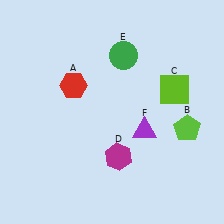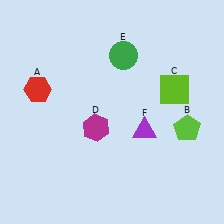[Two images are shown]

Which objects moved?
The objects that moved are: the red hexagon (A), the magenta hexagon (D).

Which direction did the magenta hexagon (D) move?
The magenta hexagon (D) moved up.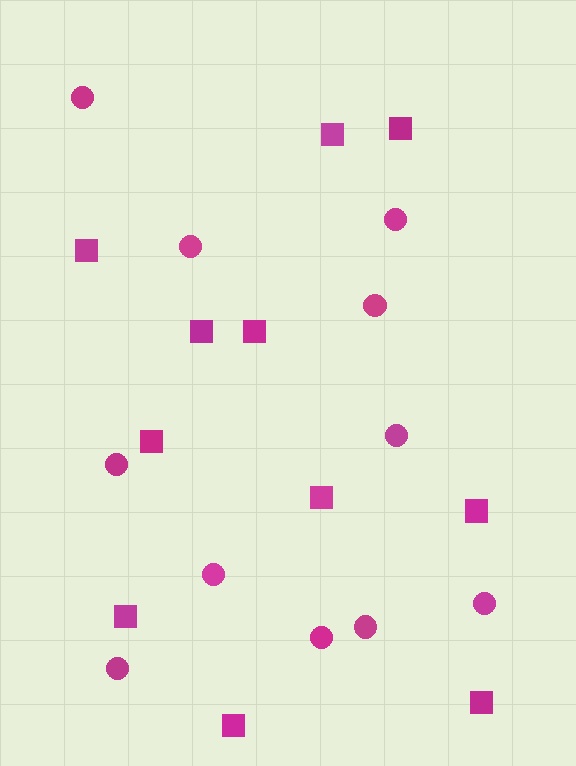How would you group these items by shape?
There are 2 groups: one group of squares (11) and one group of circles (11).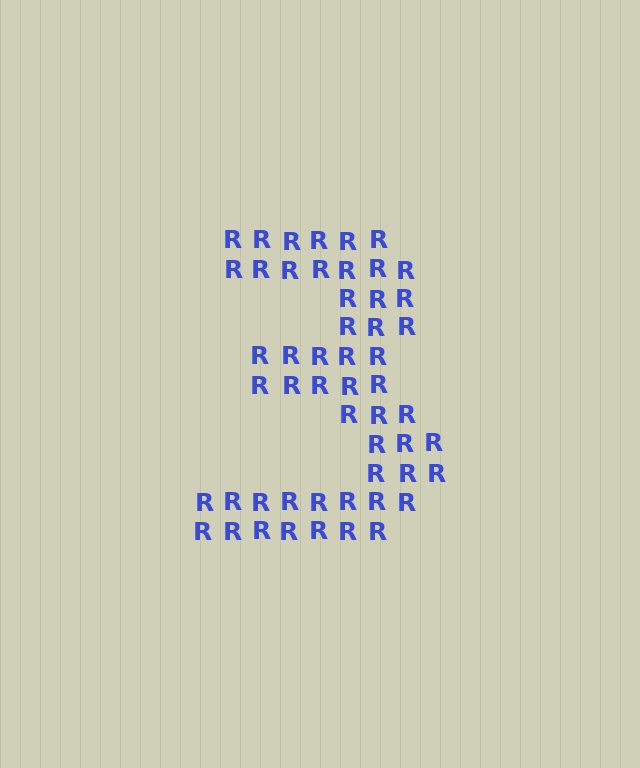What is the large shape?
The large shape is the digit 3.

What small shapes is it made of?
It is made of small letter R's.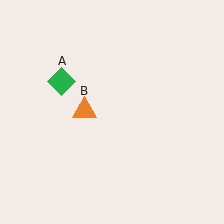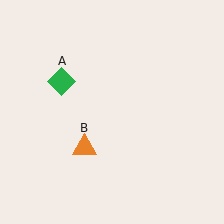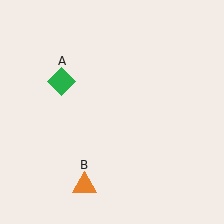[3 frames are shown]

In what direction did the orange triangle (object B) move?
The orange triangle (object B) moved down.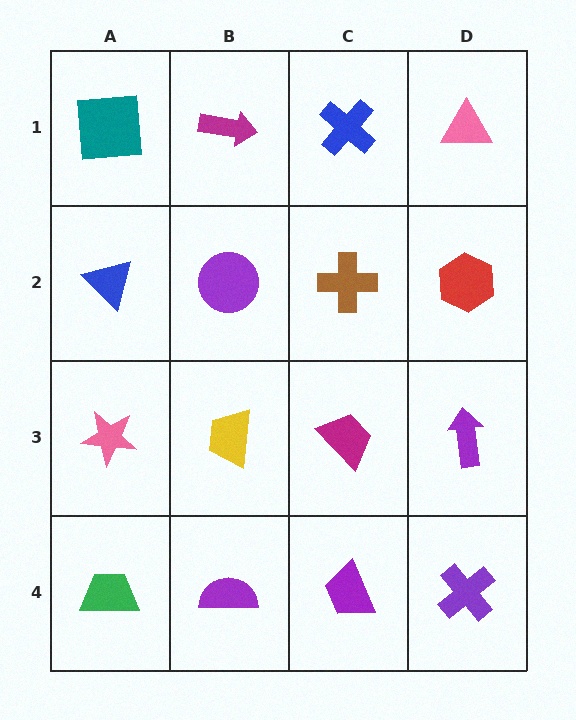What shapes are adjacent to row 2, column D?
A pink triangle (row 1, column D), a purple arrow (row 3, column D), a brown cross (row 2, column C).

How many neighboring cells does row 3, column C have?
4.